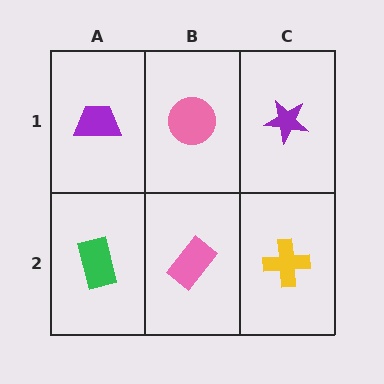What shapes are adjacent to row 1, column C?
A yellow cross (row 2, column C), a pink circle (row 1, column B).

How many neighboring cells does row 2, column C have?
2.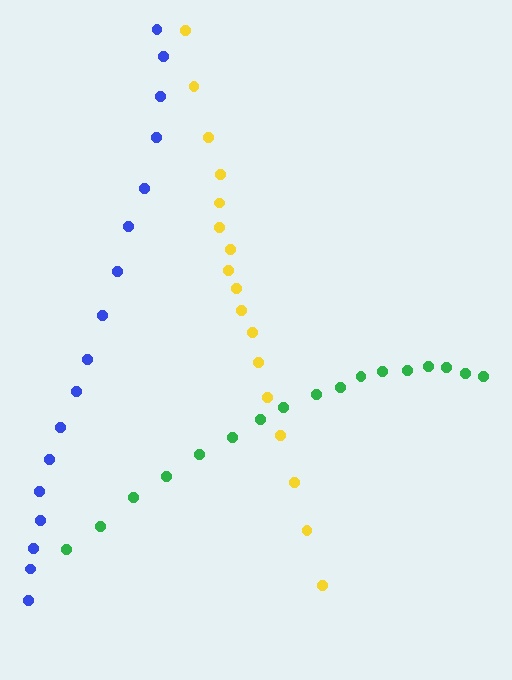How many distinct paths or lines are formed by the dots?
There are 3 distinct paths.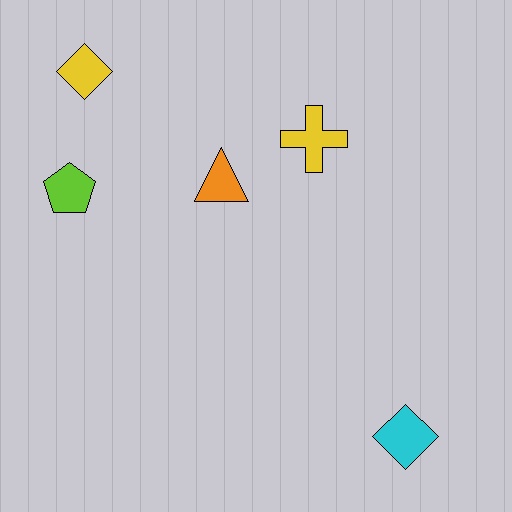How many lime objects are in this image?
There is 1 lime object.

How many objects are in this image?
There are 5 objects.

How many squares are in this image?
There are no squares.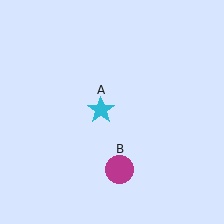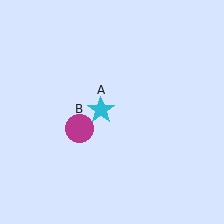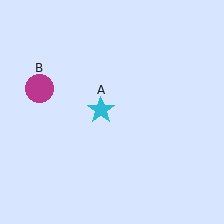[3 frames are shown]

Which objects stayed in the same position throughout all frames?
Cyan star (object A) remained stationary.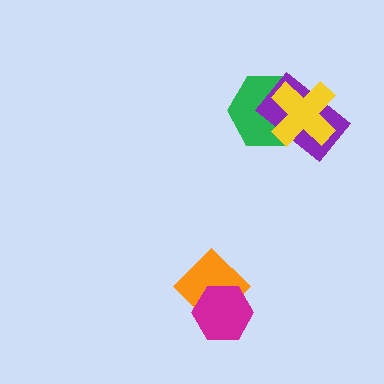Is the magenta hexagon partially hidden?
No, no other shape covers it.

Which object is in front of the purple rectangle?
The yellow cross is in front of the purple rectangle.